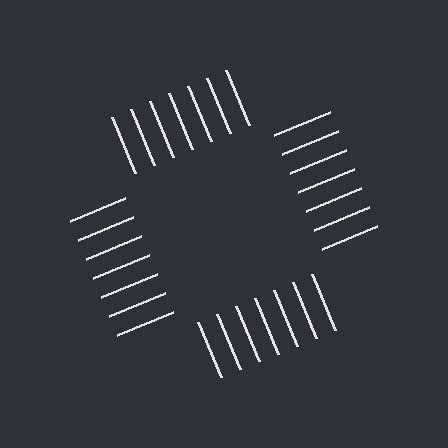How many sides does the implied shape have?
4 sides — the line-ends trace a square.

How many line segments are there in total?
28 — 7 along each of the 4 edges.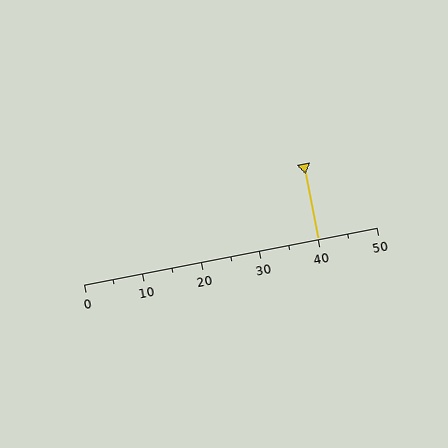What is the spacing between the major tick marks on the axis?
The major ticks are spaced 10 apart.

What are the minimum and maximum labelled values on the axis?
The axis runs from 0 to 50.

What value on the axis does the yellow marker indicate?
The marker indicates approximately 40.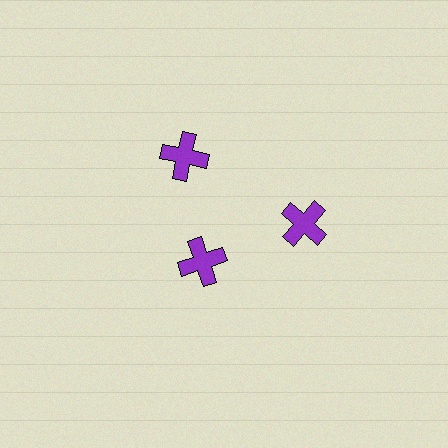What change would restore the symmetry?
The symmetry would be restored by moving it outward, back onto the ring so that all 3 crosses sit at equal angles and equal distance from the center.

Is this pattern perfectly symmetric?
No. The 3 purple crosses are arranged in a ring, but one element near the 7 o'clock position is pulled inward toward the center, breaking the 3-fold rotational symmetry.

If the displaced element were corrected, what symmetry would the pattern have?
It would have 3-fold rotational symmetry — the pattern would map onto itself every 120 degrees.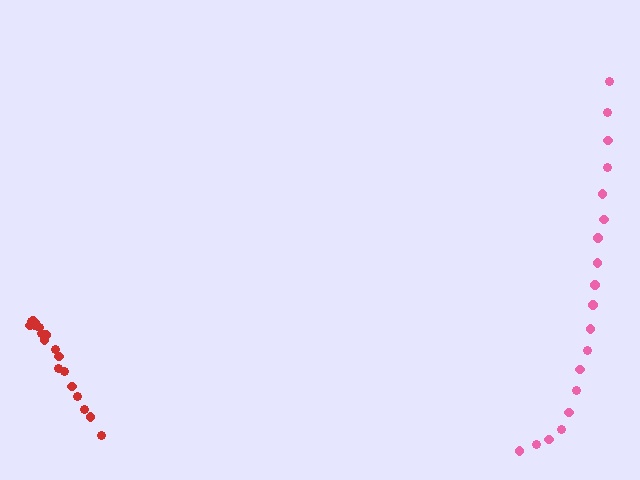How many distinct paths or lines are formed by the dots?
There are 2 distinct paths.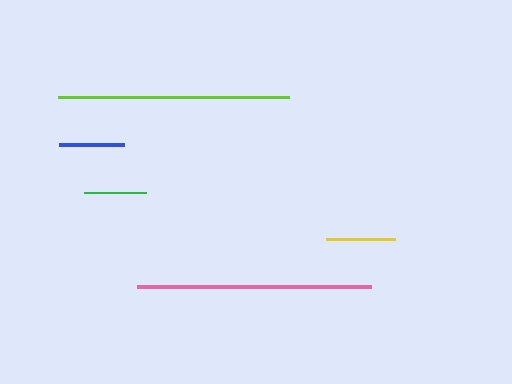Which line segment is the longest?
The pink line is the longest at approximately 234 pixels.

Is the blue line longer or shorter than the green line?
The blue line is longer than the green line.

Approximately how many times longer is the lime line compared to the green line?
The lime line is approximately 3.7 times the length of the green line.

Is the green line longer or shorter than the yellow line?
The yellow line is longer than the green line.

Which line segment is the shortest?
The green line is the shortest at approximately 63 pixels.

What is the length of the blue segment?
The blue segment is approximately 66 pixels long.